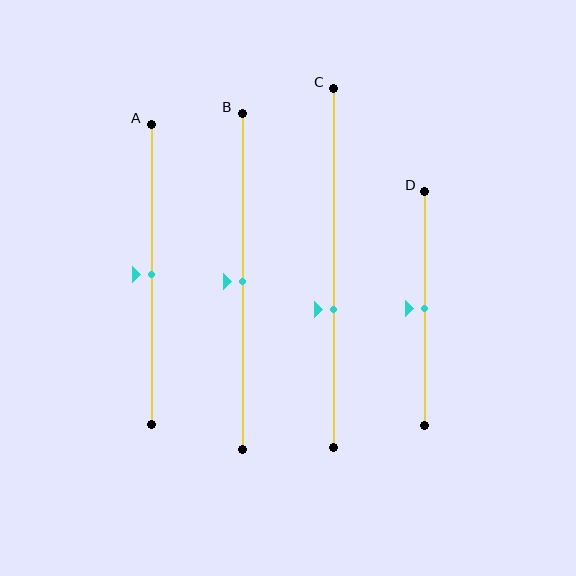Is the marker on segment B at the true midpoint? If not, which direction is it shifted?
Yes, the marker on segment B is at the true midpoint.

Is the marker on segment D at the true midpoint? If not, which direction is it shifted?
Yes, the marker on segment D is at the true midpoint.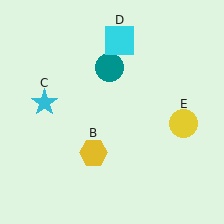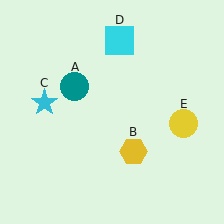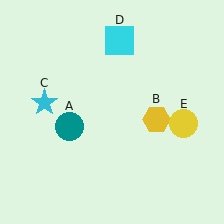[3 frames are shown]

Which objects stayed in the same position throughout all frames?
Cyan star (object C) and cyan square (object D) and yellow circle (object E) remained stationary.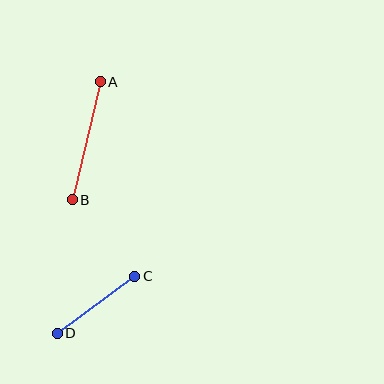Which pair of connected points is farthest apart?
Points A and B are farthest apart.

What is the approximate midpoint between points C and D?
The midpoint is at approximately (96, 305) pixels.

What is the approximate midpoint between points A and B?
The midpoint is at approximately (86, 141) pixels.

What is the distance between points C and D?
The distance is approximately 96 pixels.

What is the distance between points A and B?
The distance is approximately 121 pixels.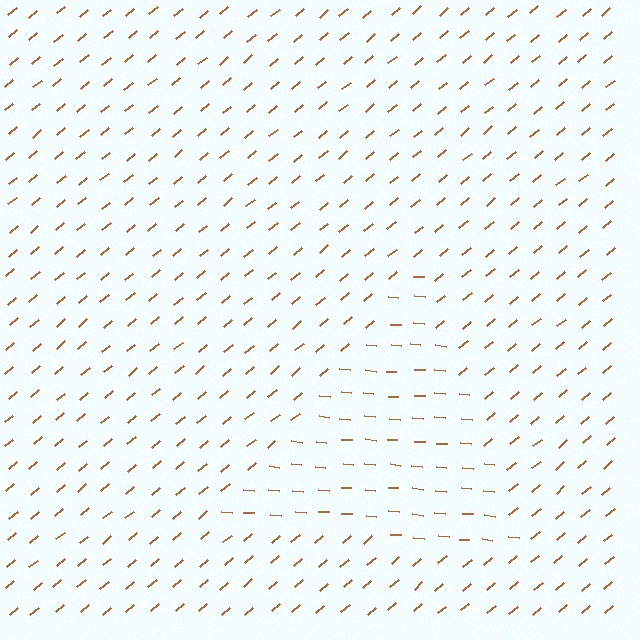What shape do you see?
I see a triangle.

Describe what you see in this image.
The image is filled with small brown line segments. A triangle region in the image has lines oriented differently from the surrounding lines, creating a visible texture boundary.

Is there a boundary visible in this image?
Yes, there is a texture boundary formed by a change in line orientation.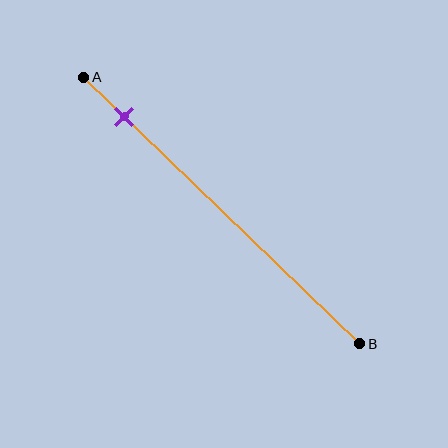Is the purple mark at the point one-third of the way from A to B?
No, the mark is at about 15% from A, not at the 33% one-third point.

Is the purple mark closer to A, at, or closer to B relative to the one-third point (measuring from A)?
The purple mark is closer to point A than the one-third point of segment AB.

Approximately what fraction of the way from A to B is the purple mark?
The purple mark is approximately 15% of the way from A to B.